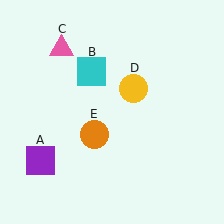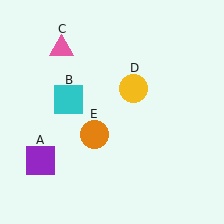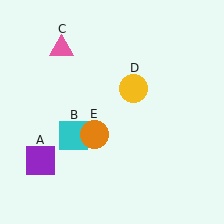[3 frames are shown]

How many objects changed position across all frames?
1 object changed position: cyan square (object B).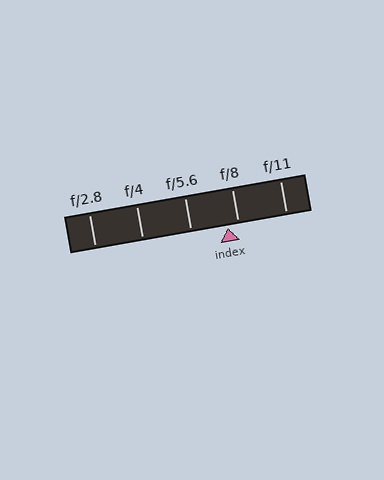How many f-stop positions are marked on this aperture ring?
There are 5 f-stop positions marked.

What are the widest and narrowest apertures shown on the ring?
The widest aperture shown is f/2.8 and the narrowest is f/11.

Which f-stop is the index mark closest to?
The index mark is closest to f/8.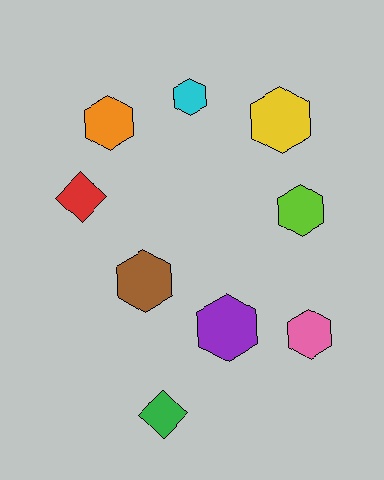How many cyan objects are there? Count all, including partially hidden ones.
There is 1 cyan object.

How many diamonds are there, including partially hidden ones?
There are 2 diamonds.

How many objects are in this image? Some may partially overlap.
There are 9 objects.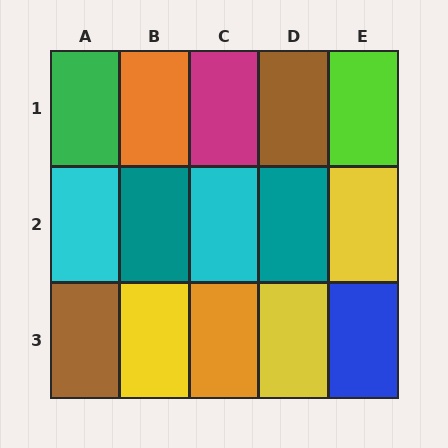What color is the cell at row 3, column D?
Yellow.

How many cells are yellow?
3 cells are yellow.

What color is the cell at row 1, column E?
Lime.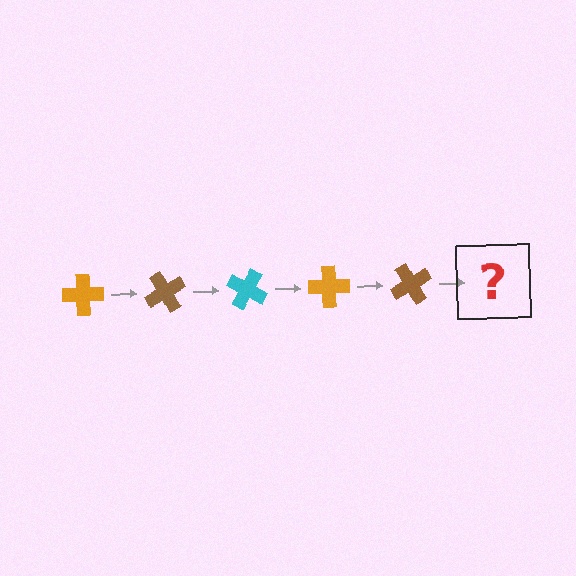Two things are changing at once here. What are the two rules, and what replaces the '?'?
The two rules are that it rotates 60 degrees each step and the color cycles through orange, brown, and cyan. The '?' should be a cyan cross, rotated 300 degrees from the start.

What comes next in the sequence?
The next element should be a cyan cross, rotated 300 degrees from the start.